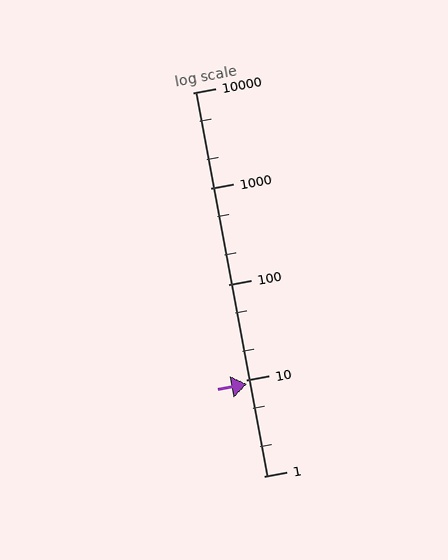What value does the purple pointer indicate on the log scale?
The pointer indicates approximately 9.1.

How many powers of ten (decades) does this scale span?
The scale spans 4 decades, from 1 to 10000.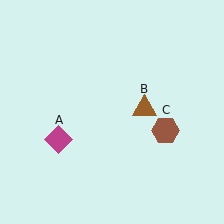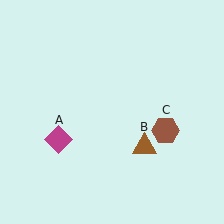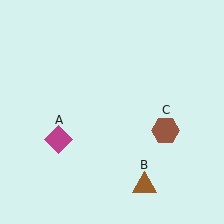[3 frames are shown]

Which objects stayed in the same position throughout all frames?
Magenta diamond (object A) and brown hexagon (object C) remained stationary.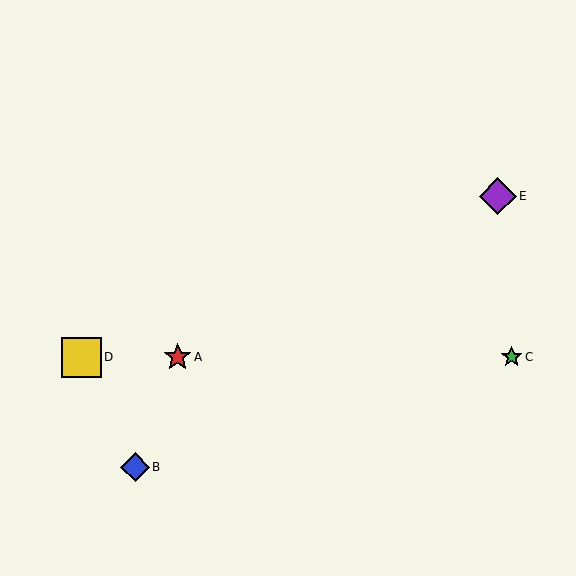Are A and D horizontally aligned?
Yes, both are at y≈357.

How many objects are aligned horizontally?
3 objects (A, C, D) are aligned horizontally.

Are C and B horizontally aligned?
No, C is at y≈357 and B is at y≈467.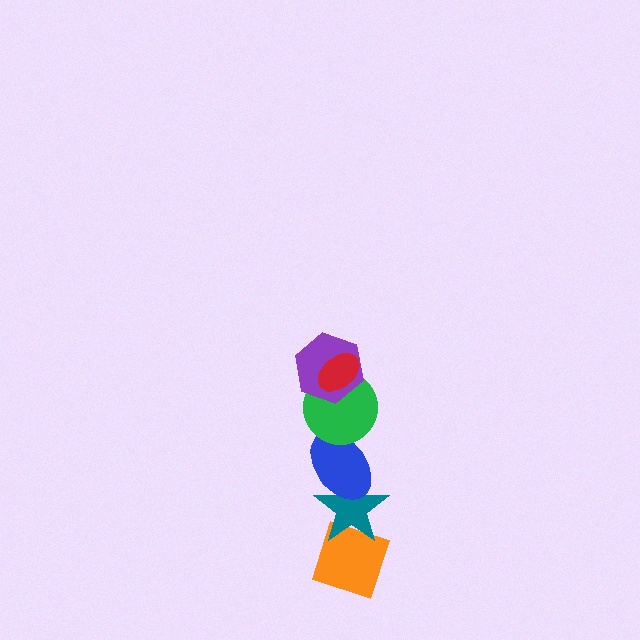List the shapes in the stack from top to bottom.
From top to bottom: the red ellipse, the purple hexagon, the green circle, the blue ellipse, the teal star, the orange diamond.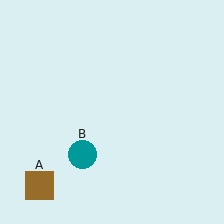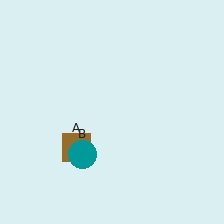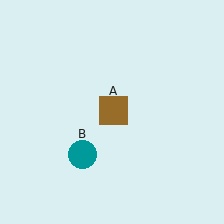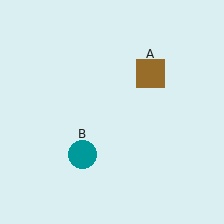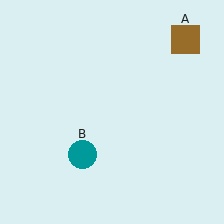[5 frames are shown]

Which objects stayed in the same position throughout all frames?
Teal circle (object B) remained stationary.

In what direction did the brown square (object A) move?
The brown square (object A) moved up and to the right.